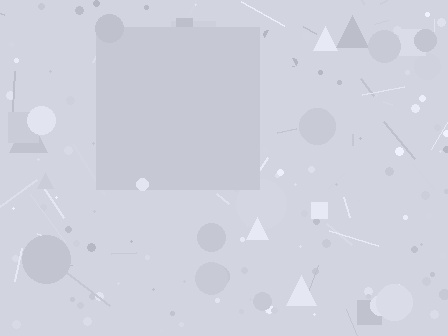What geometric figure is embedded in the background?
A square is embedded in the background.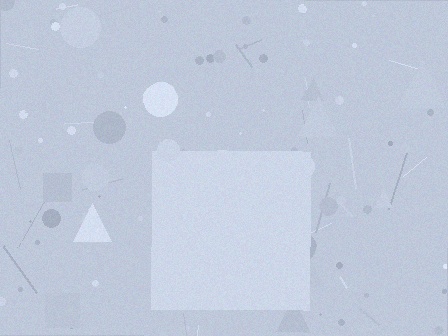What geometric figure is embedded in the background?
A square is embedded in the background.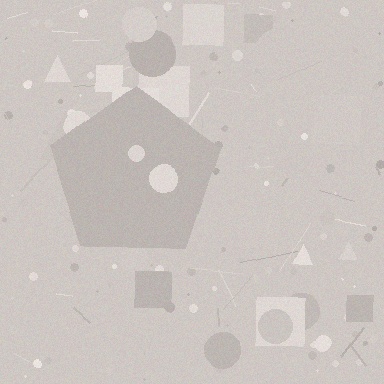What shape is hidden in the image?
A pentagon is hidden in the image.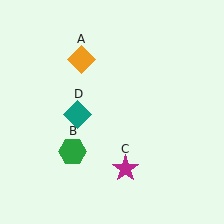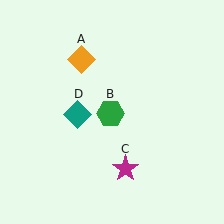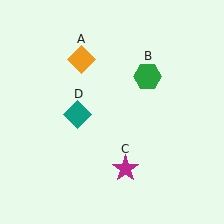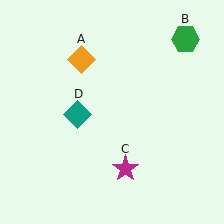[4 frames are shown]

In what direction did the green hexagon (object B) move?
The green hexagon (object B) moved up and to the right.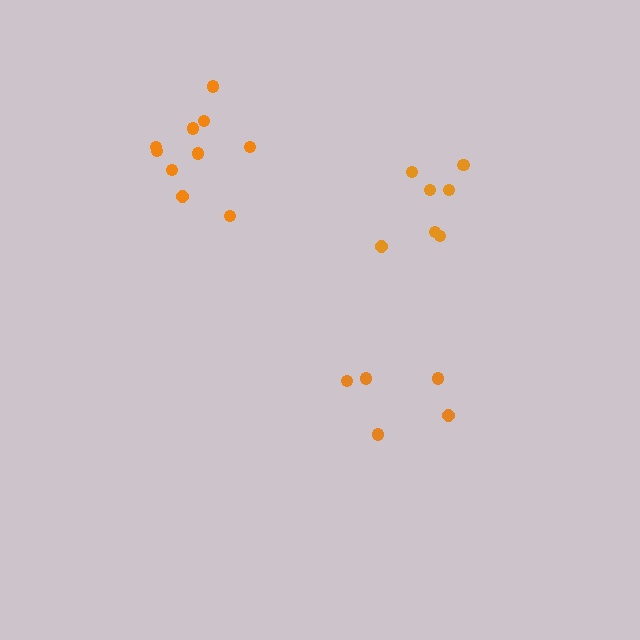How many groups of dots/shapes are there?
There are 3 groups.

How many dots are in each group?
Group 1: 10 dots, Group 2: 7 dots, Group 3: 5 dots (22 total).